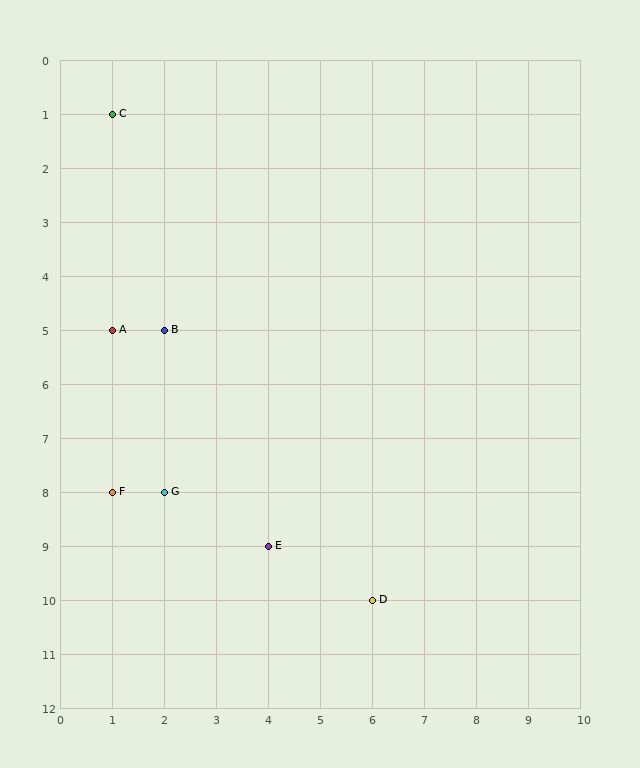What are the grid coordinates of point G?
Point G is at grid coordinates (2, 8).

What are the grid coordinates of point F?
Point F is at grid coordinates (1, 8).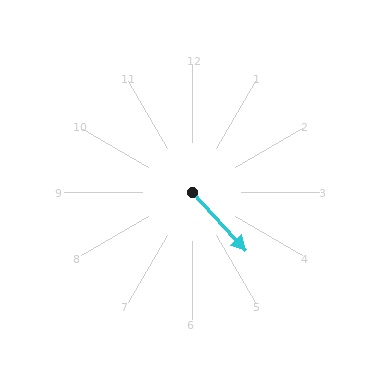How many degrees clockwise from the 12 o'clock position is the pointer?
Approximately 137 degrees.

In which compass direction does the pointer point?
Southeast.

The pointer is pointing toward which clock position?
Roughly 5 o'clock.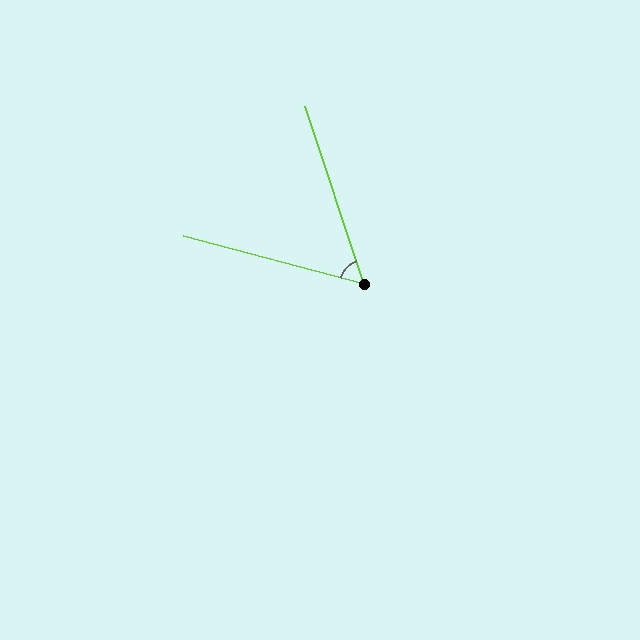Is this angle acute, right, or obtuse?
It is acute.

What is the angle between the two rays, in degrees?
Approximately 57 degrees.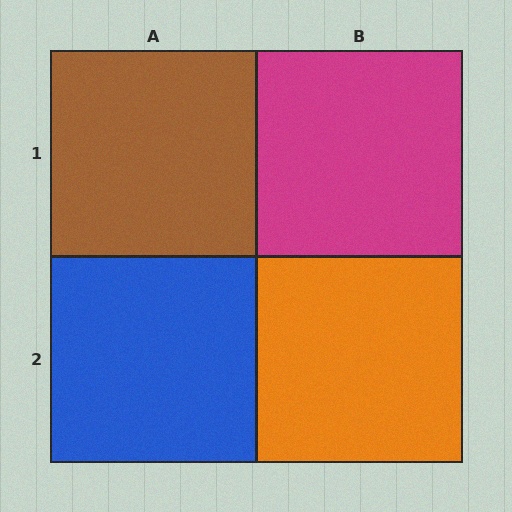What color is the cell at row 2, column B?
Orange.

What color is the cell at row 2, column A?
Blue.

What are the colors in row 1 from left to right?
Brown, magenta.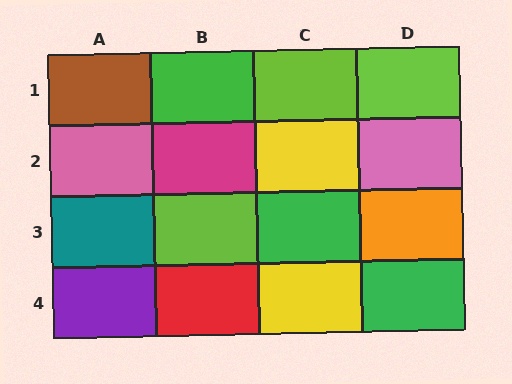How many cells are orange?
1 cell is orange.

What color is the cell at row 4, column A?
Purple.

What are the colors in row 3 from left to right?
Teal, lime, green, orange.